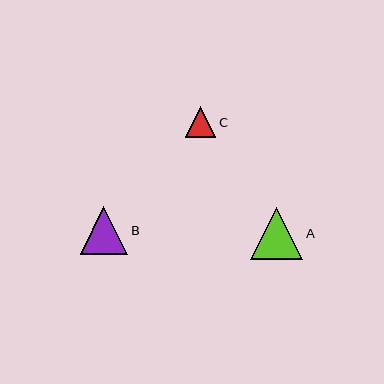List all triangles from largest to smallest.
From largest to smallest: A, B, C.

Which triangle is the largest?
Triangle A is the largest with a size of approximately 52 pixels.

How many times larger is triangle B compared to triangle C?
Triangle B is approximately 1.6 times the size of triangle C.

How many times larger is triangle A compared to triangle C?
Triangle A is approximately 1.7 times the size of triangle C.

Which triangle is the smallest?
Triangle C is the smallest with a size of approximately 30 pixels.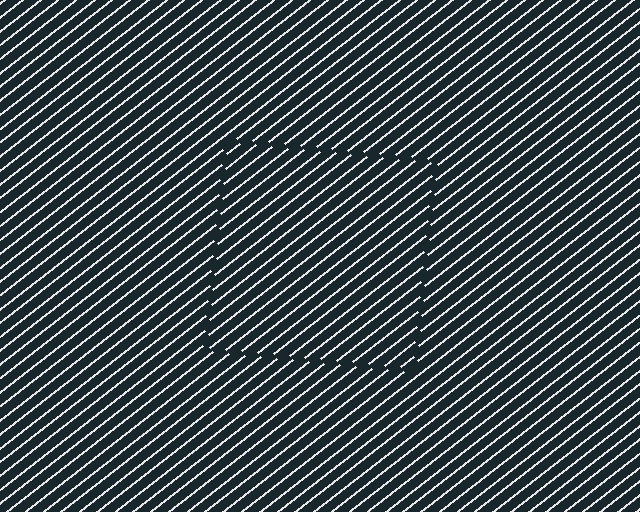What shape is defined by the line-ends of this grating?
An illusory square. The interior of the shape contains the same grating, shifted by half a period — the contour is defined by the phase discontinuity where line-ends from the inner and outer gratings abut.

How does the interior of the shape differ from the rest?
The interior of the shape contains the same grating, shifted by half a period — the contour is defined by the phase discontinuity where line-ends from the inner and outer gratings abut.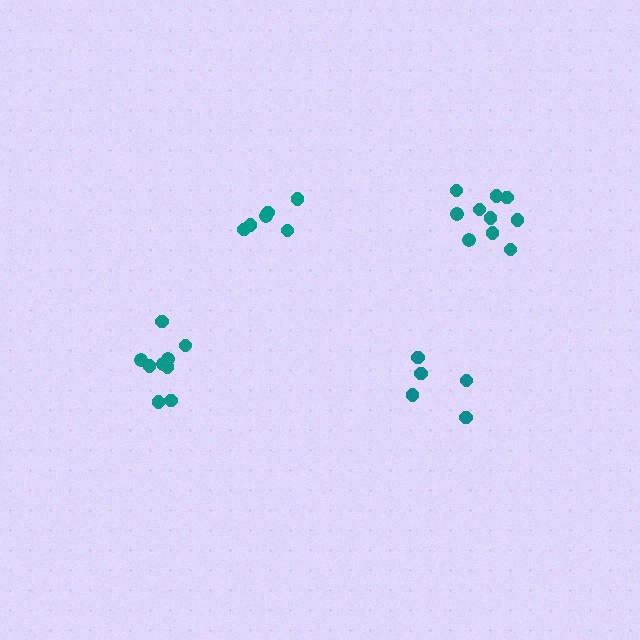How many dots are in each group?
Group 1: 10 dots, Group 2: 5 dots, Group 3: 10 dots, Group 4: 6 dots (31 total).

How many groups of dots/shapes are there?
There are 4 groups.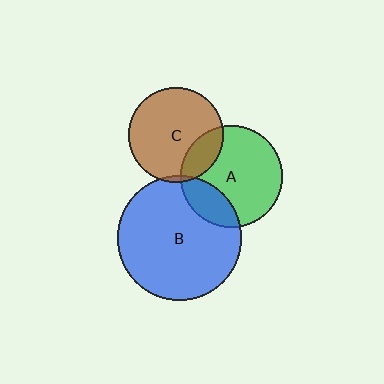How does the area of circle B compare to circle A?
Approximately 1.5 times.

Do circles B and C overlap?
Yes.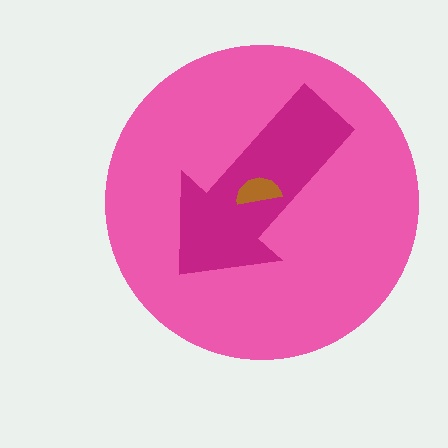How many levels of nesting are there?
3.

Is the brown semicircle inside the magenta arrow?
Yes.